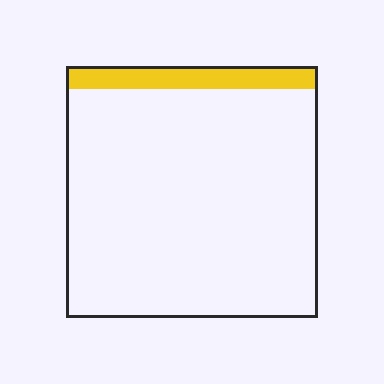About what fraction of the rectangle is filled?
About one tenth (1/10).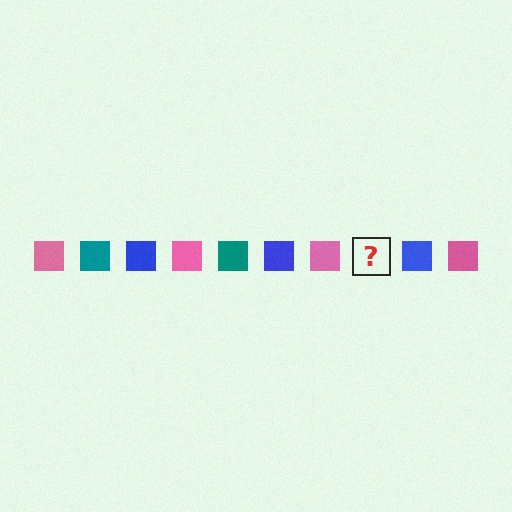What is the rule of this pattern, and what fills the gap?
The rule is that the pattern cycles through pink, teal, blue squares. The gap should be filled with a teal square.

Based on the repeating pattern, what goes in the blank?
The blank should be a teal square.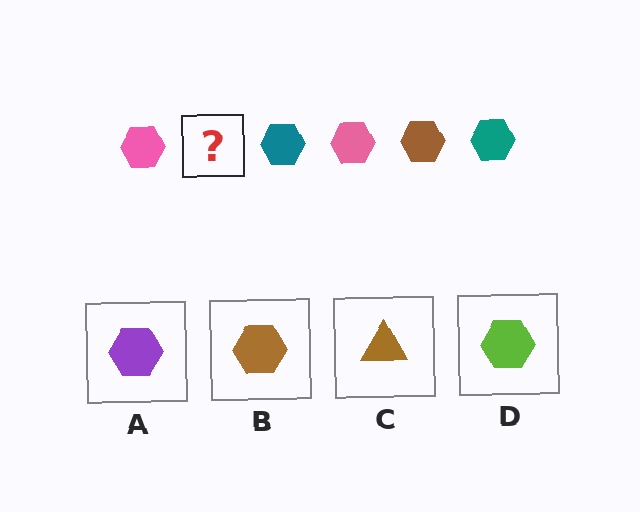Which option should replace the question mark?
Option B.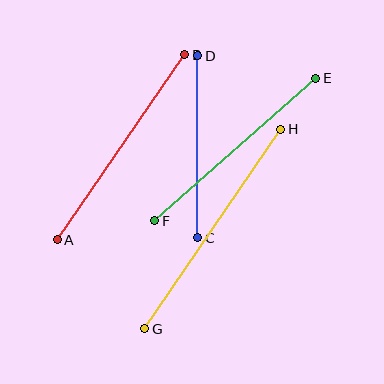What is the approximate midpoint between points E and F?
The midpoint is at approximately (235, 149) pixels.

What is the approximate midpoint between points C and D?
The midpoint is at approximately (198, 147) pixels.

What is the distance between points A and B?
The distance is approximately 225 pixels.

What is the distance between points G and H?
The distance is approximately 242 pixels.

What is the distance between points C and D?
The distance is approximately 182 pixels.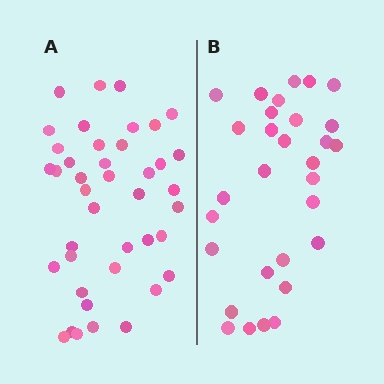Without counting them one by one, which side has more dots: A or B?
Region A (the left region) has more dots.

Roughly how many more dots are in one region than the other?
Region A has roughly 12 or so more dots than region B.